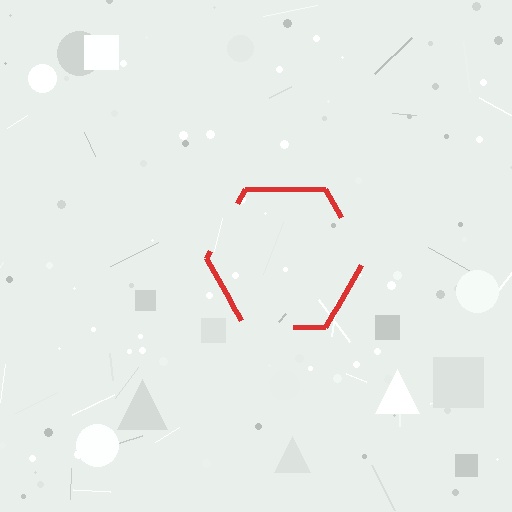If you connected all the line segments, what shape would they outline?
They would outline a hexagon.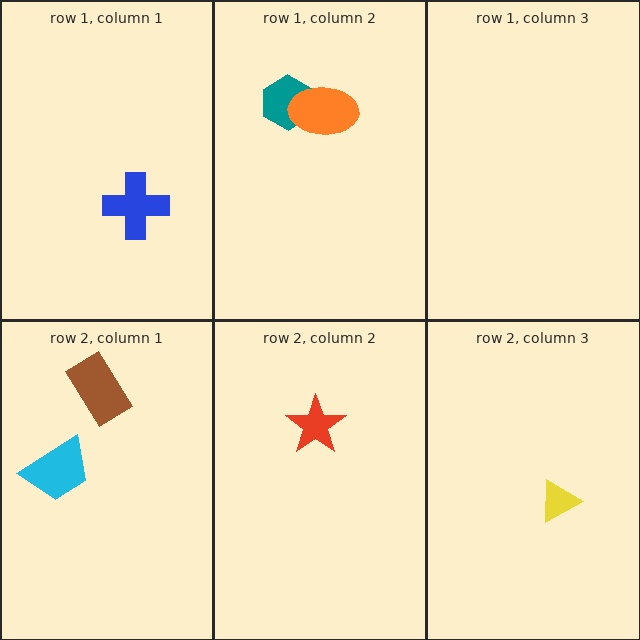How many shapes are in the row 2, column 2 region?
1.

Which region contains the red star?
The row 2, column 2 region.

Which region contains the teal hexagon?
The row 1, column 2 region.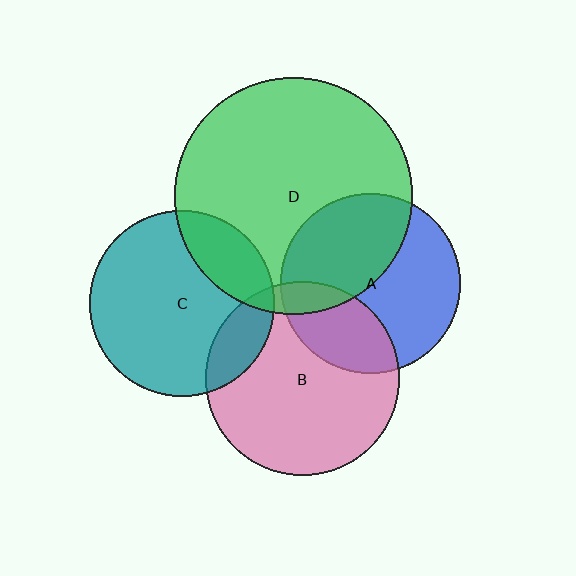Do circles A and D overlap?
Yes.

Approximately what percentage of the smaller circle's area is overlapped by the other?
Approximately 45%.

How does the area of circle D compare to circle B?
Approximately 1.5 times.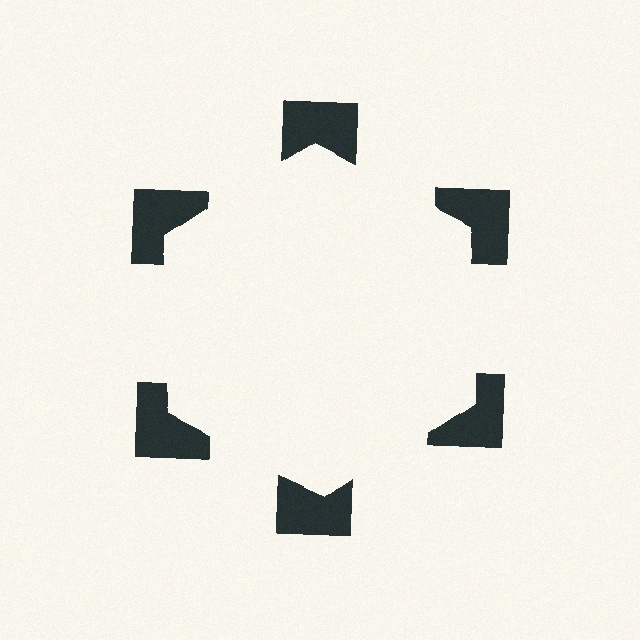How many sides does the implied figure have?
6 sides.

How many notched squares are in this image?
There are 6 — one at each vertex of the illusory hexagon.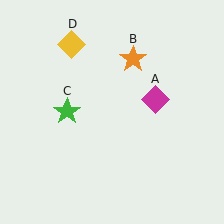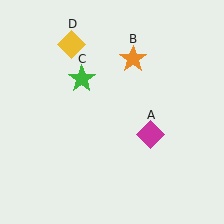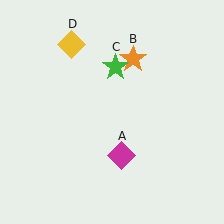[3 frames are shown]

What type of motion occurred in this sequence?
The magenta diamond (object A), green star (object C) rotated clockwise around the center of the scene.